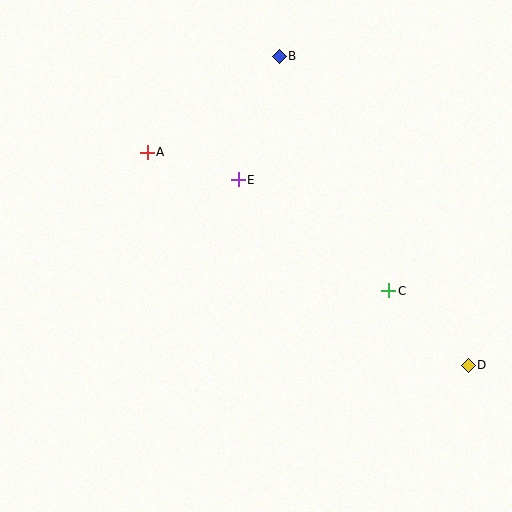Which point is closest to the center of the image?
Point E at (238, 180) is closest to the center.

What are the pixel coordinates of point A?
Point A is at (147, 152).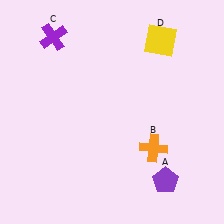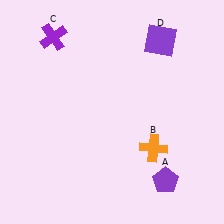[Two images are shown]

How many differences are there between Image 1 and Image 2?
There is 1 difference between the two images.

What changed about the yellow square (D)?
In Image 1, D is yellow. In Image 2, it changed to purple.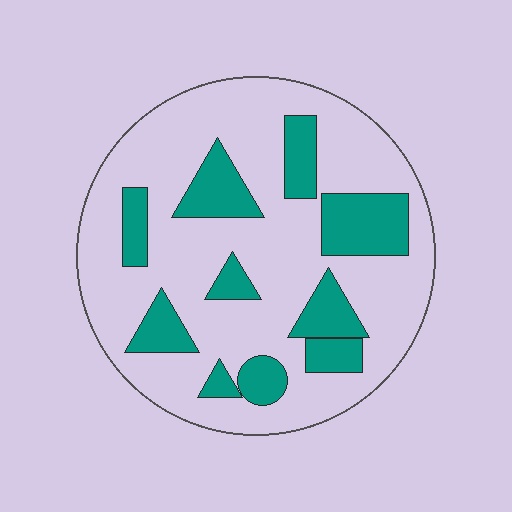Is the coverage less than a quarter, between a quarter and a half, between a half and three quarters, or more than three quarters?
Between a quarter and a half.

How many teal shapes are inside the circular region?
10.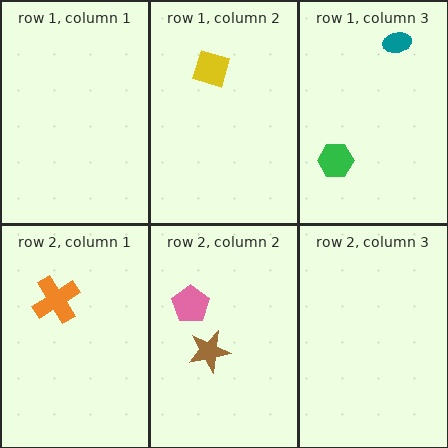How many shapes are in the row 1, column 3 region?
2.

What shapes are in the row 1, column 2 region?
The yellow diamond.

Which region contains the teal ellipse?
The row 1, column 3 region.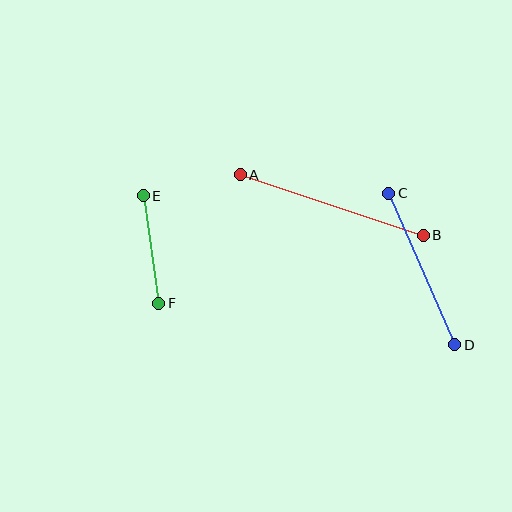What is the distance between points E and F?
The distance is approximately 109 pixels.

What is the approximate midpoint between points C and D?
The midpoint is at approximately (422, 269) pixels.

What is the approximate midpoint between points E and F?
The midpoint is at approximately (151, 249) pixels.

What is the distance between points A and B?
The distance is approximately 193 pixels.